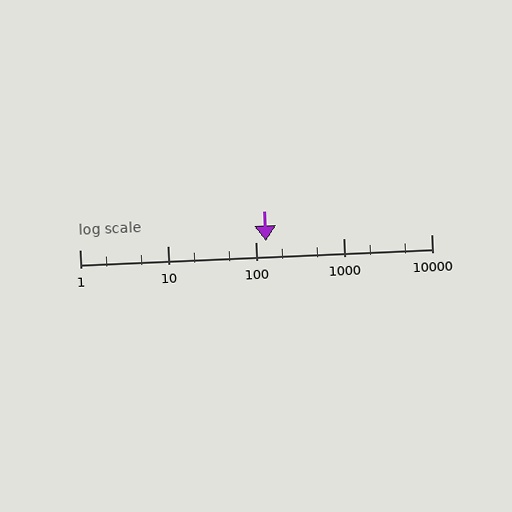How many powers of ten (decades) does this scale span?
The scale spans 4 decades, from 1 to 10000.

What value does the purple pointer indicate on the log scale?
The pointer indicates approximately 130.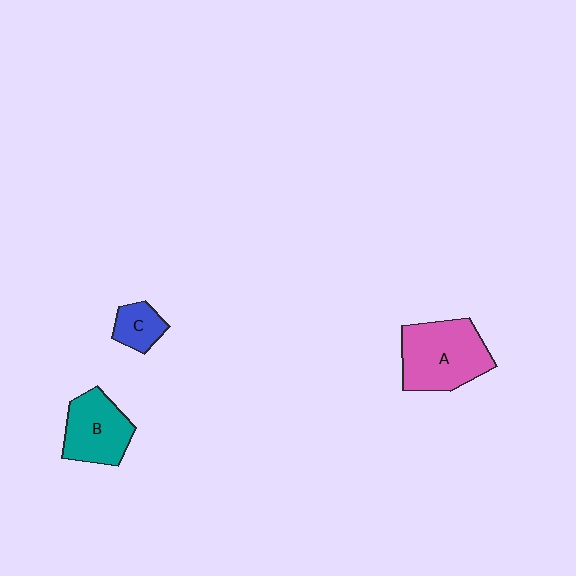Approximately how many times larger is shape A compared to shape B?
Approximately 1.3 times.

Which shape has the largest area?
Shape A (pink).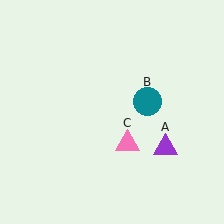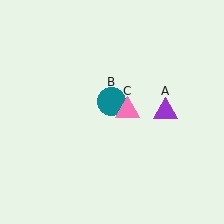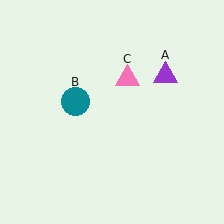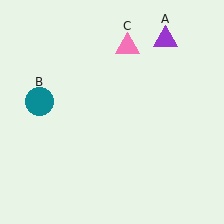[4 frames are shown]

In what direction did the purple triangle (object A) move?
The purple triangle (object A) moved up.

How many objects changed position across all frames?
3 objects changed position: purple triangle (object A), teal circle (object B), pink triangle (object C).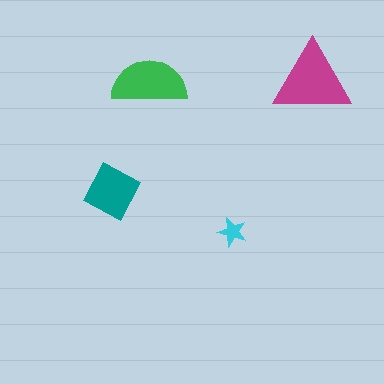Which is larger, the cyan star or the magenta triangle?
The magenta triangle.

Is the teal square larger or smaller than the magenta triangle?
Smaller.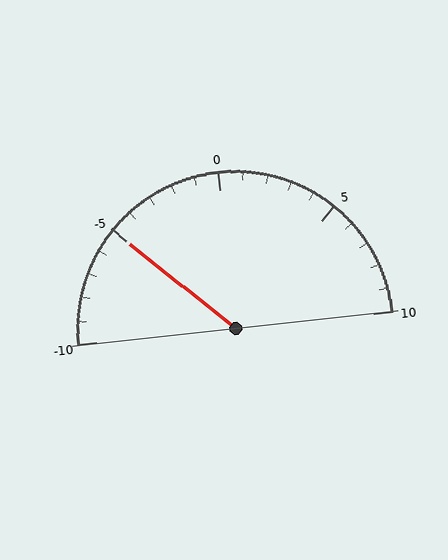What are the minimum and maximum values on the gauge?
The gauge ranges from -10 to 10.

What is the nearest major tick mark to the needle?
The nearest major tick mark is -5.